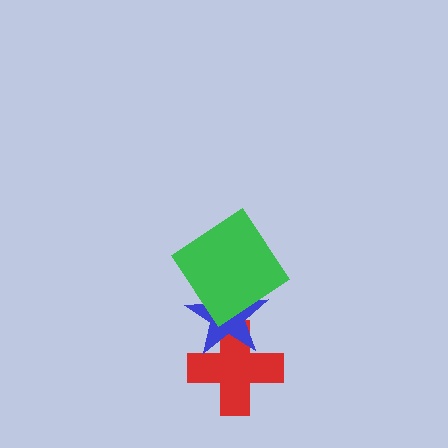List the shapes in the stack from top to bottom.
From top to bottom: the green diamond, the blue star, the red cross.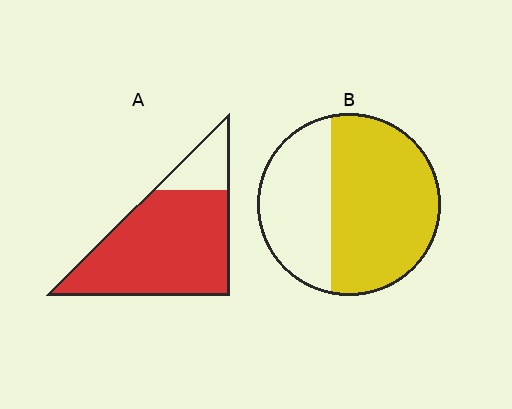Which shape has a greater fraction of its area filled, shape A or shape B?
Shape A.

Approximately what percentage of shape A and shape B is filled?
A is approximately 80% and B is approximately 60%.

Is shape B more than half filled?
Yes.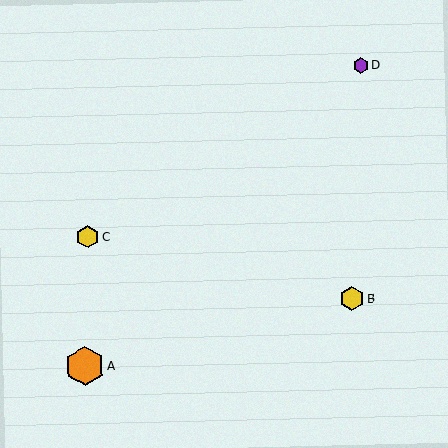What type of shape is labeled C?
Shape C is a yellow hexagon.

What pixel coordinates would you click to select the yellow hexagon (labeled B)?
Click at (352, 299) to select the yellow hexagon B.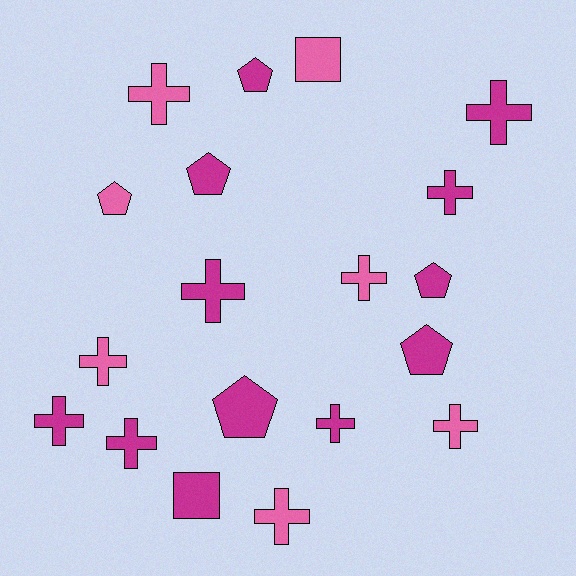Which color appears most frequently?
Magenta, with 12 objects.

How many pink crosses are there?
There are 5 pink crosses.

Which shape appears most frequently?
Cross, with 11 objects.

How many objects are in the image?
There are 19 objects.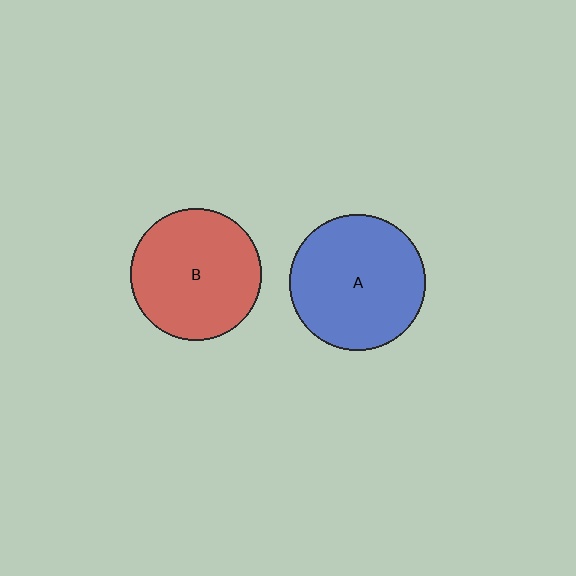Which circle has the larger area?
Circle A (blue).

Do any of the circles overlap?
No, none of the circles overlap.